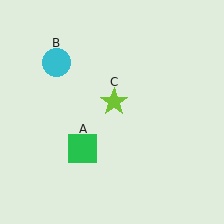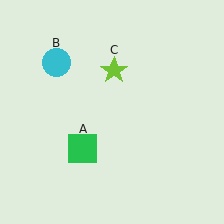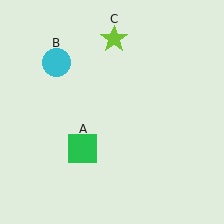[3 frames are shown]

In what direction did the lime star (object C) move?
The lime star (object C) moved up.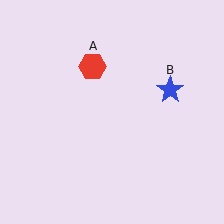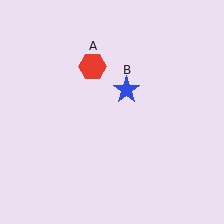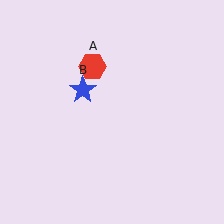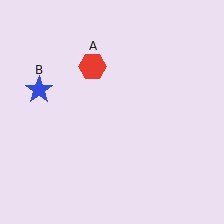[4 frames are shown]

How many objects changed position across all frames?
1 object changed position: blue star (object B).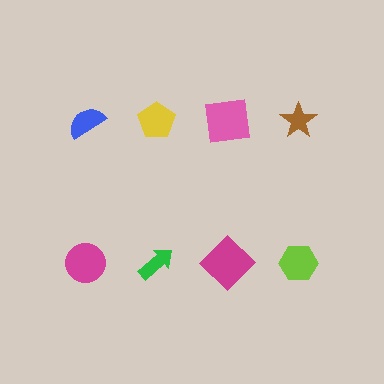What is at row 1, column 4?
A brown star.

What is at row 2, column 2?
A green arrow.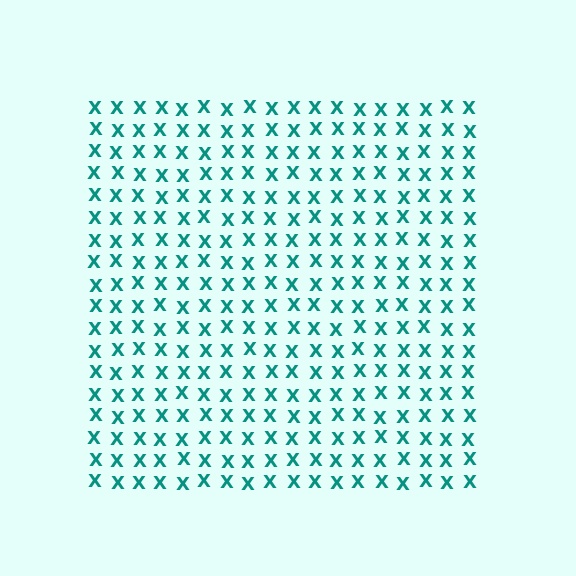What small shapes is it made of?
It is made of small letter X's.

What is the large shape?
The large shape is a square.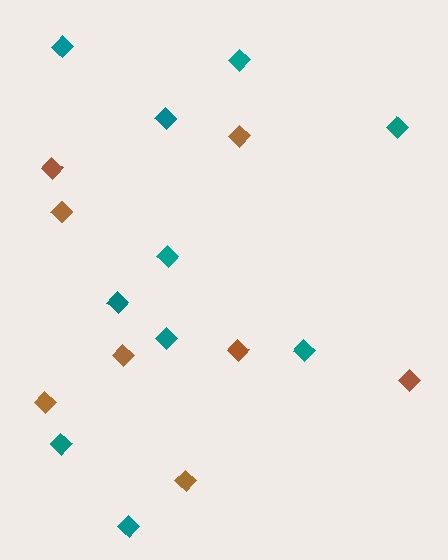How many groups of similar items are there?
There are 2 groups: one group of teal diamonds (10) and one group of brown diamonds (8).